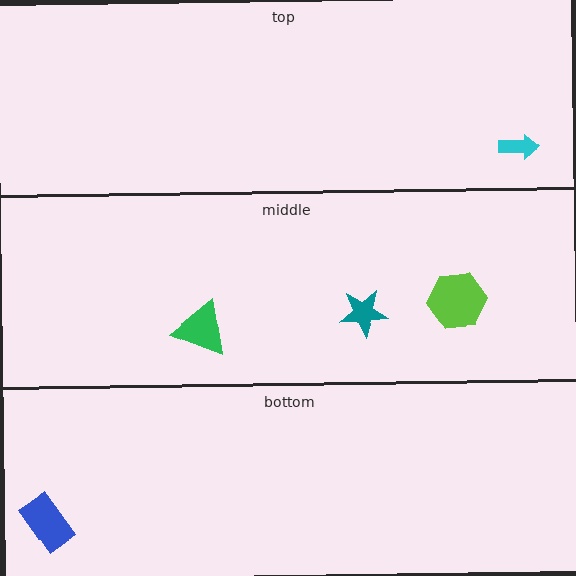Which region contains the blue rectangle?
The bottom region.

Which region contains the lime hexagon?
The middle region.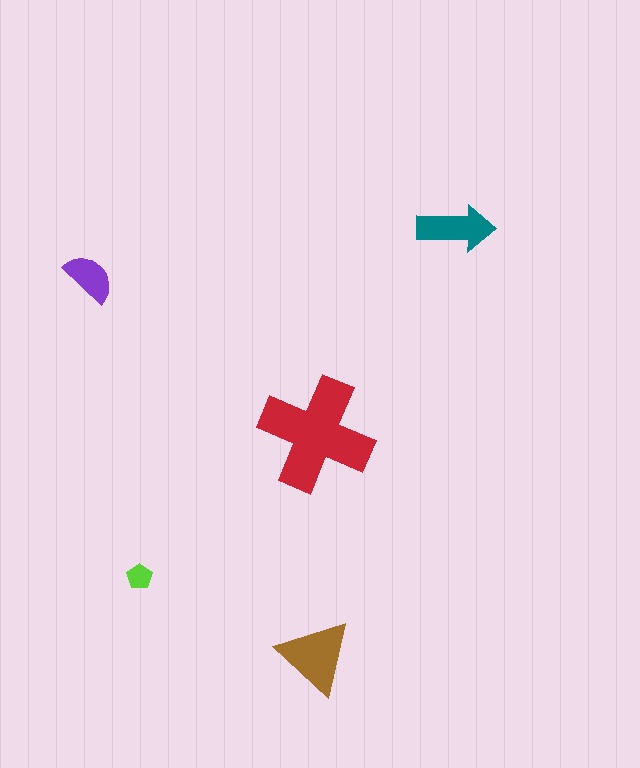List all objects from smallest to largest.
The lime pentagon, the purple semicircle, the teal arrow, the brown triangle, the red cross.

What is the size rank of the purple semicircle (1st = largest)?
4th.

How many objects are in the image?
There are 5 objects in the image.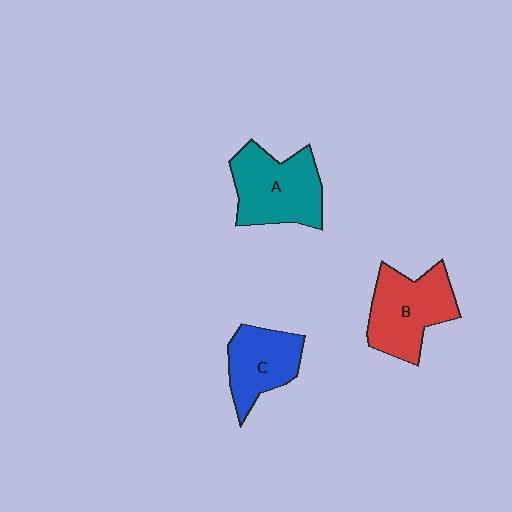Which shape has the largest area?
Shape A (teal).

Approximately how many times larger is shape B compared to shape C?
Approximately 1.3 times.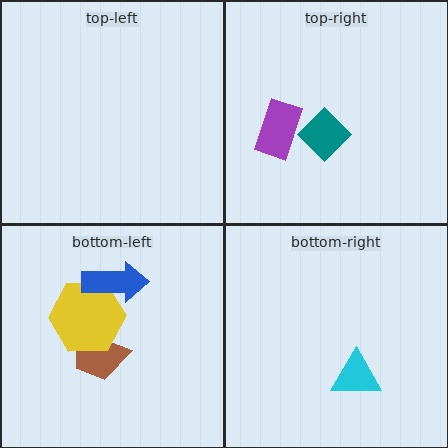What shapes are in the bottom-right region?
The cyan triangle.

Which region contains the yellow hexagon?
The bottom-left region.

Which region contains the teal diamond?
The top-right region.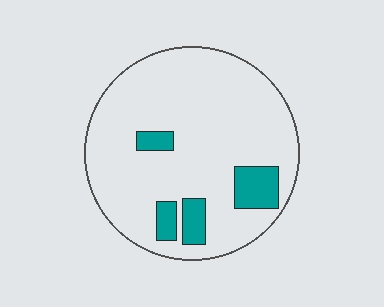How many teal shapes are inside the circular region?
4.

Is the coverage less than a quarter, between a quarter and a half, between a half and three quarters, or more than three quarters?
Less than a quarter.